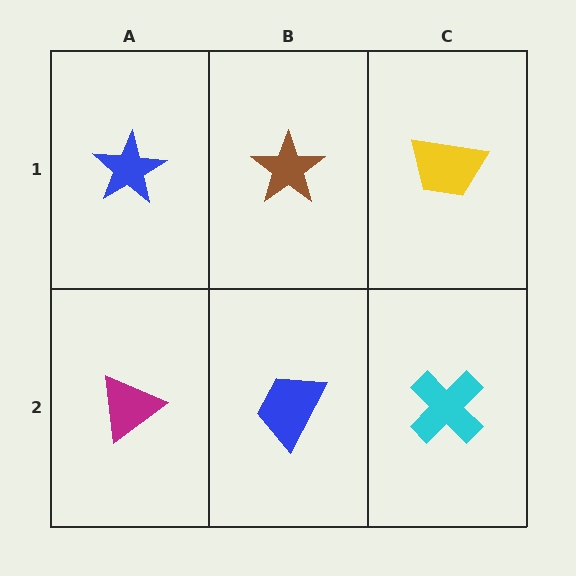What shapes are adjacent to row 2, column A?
A blue star (row 1, column A), a blue trapezoid (row 2, column B).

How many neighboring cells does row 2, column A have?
2.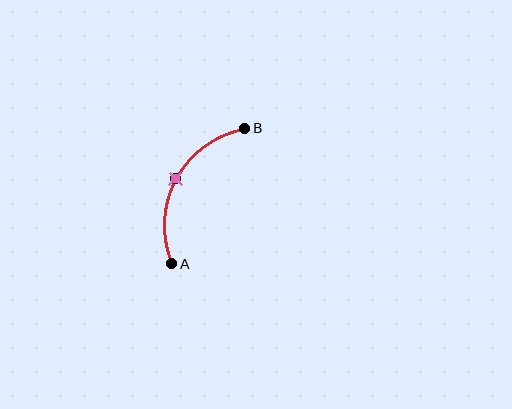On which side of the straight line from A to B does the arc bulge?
The arc bulges to the left of the straight line connecting A and B.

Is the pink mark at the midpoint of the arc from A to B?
Yes. The pink mark lies on the arc at equal arc-length from both A and B — it is the arc midpoint.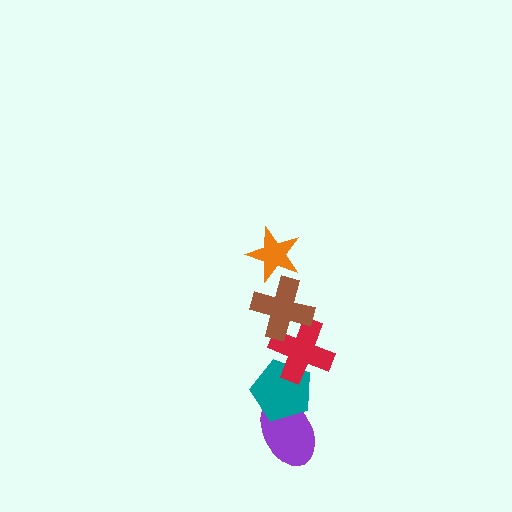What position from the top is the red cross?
The red cross is 3rd from the top.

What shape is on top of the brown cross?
The orange star is on top of the brown cross.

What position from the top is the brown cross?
The brown cross is 2nd from the top.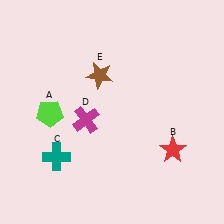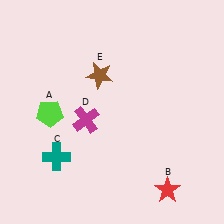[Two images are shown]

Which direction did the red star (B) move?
The red star (B) moved down.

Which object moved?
The red star (B) moved down.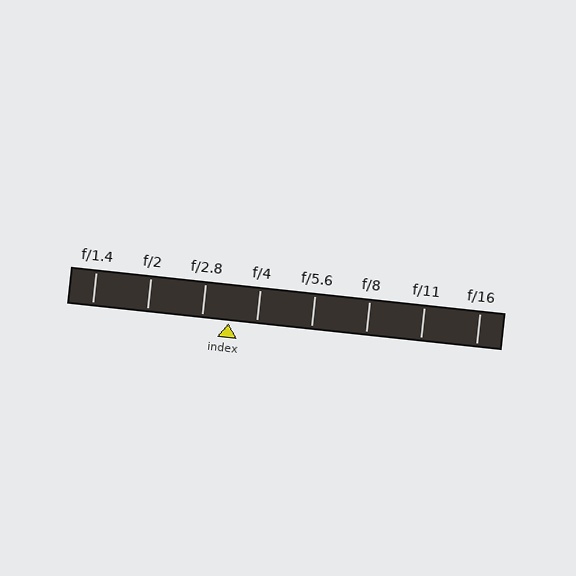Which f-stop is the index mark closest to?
The index mark is closest to f/2.8.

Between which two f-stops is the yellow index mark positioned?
The index mark is between f/2.8 and f/4.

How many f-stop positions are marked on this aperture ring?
There are 8 f-stop positions marked.